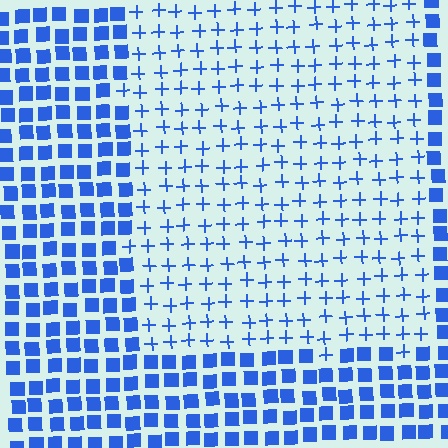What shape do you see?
I see a rectangle.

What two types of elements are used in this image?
The image uses plus signs inside the rectangle region and squares outside it.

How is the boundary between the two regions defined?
The boundary is defined by a change in element shape: plus signs inside vs. squares outside. All elements share the same color and spacing.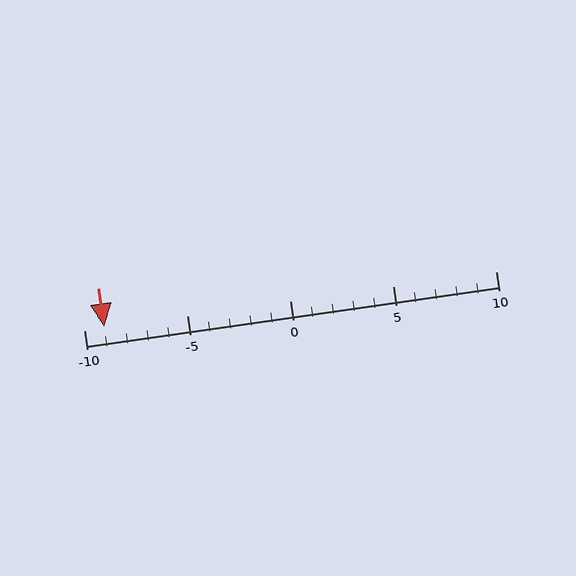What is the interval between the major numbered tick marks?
The major tick marks are spaced 5 units apart.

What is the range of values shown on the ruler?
The ruler shows values from -10 to 10.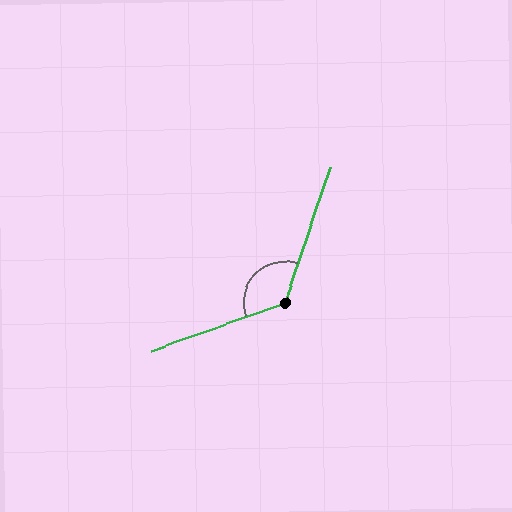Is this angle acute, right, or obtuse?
It is obtuse.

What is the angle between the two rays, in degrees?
Approximately 128 degrees.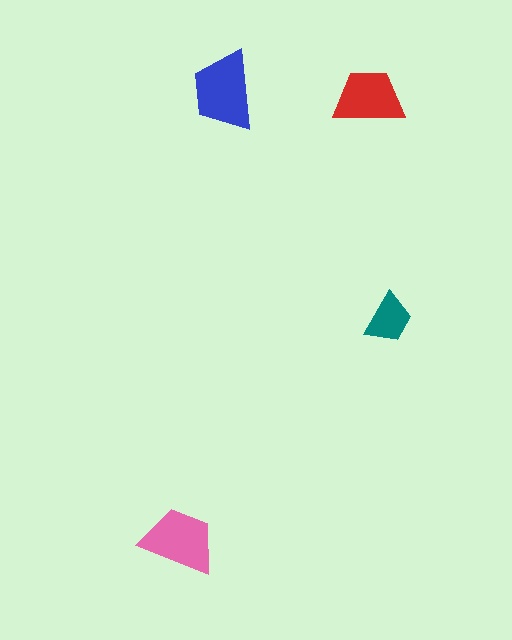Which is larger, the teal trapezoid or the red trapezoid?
The red one.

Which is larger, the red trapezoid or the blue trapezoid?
The blue one.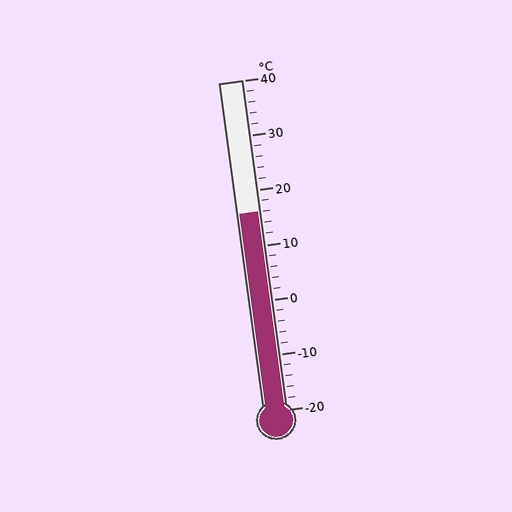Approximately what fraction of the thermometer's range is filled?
The thermometer is filled to approximately 60% of its range.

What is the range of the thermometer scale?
The thermometer scale ranges from -20°C to 40°C.